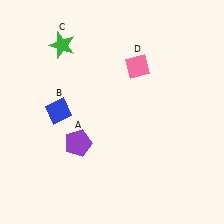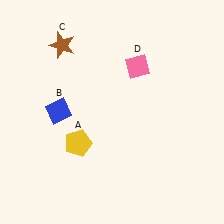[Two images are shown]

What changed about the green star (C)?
In Image 1, C is green. In Image 2, it changed to brown.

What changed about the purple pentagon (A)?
In Image 1, A is purple. In Image 2, it changed to yellow.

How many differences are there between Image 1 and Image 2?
There are 2 differences between the two images.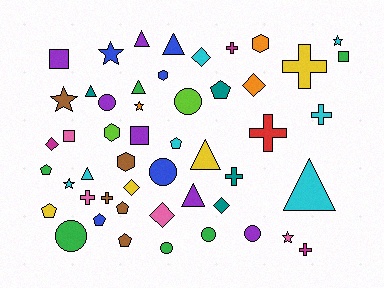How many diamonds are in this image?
There are 6 diamonds.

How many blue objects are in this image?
There are 5 blue objects.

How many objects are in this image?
There are 50 objects.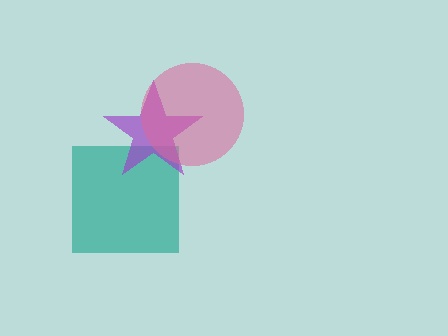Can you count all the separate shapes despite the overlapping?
Yes, there are 3 separate shapes.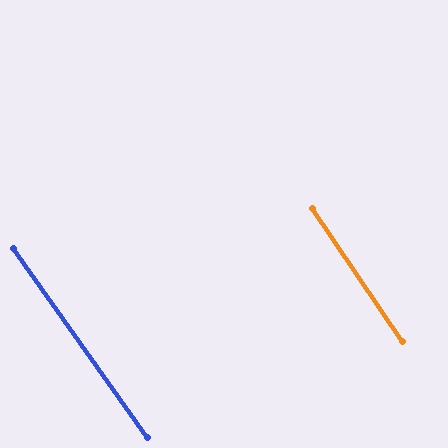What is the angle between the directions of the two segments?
Approximately 1 degree.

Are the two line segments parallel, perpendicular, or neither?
Parallel — their directions differ by only 1.4°.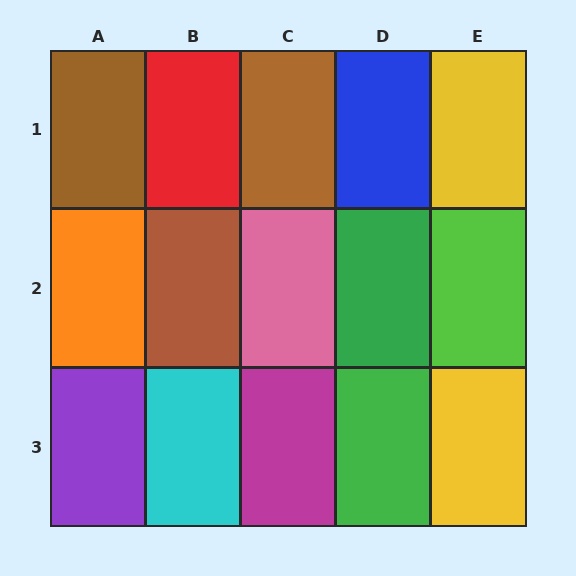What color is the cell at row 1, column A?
Brown.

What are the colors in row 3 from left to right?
Purple, cyan, magenta, green, yellow.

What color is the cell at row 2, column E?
Lime.